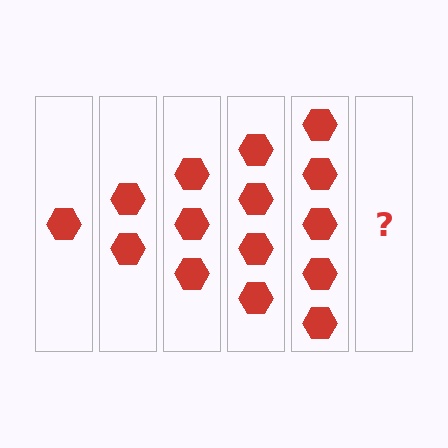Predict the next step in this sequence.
The next step is 6 hexagons.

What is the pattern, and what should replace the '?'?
The pattern is that each step adds one more hexagon. The '?' should be 6 hexagons.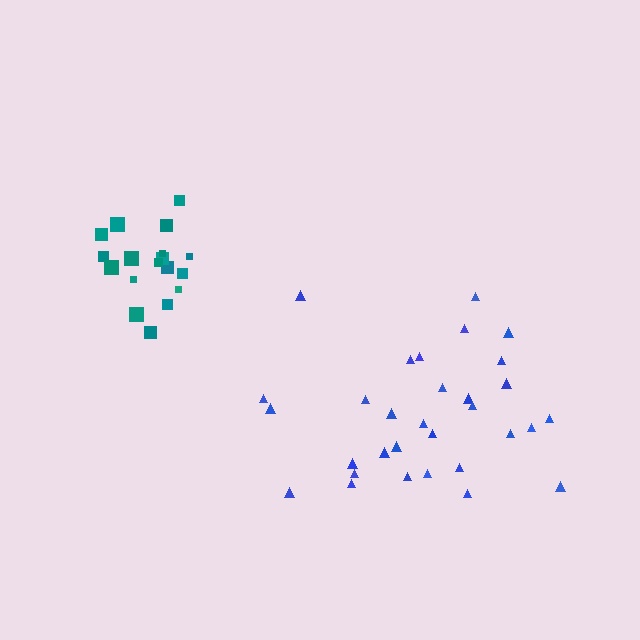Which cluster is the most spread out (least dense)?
Blue.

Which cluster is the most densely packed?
Teal.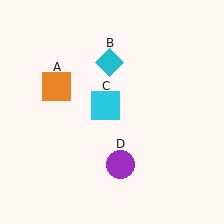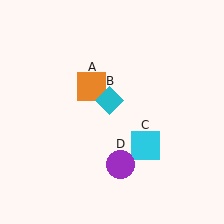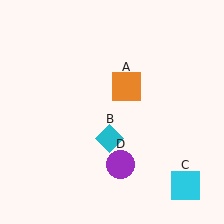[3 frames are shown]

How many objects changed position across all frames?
3 objects changed position: orange square (object A), cyan diamond (object B), cyan square (object C).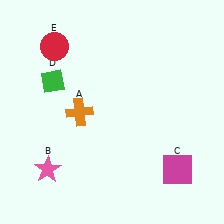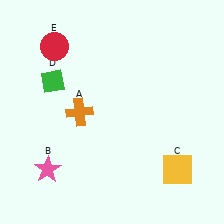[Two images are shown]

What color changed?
The square (C) changed from magenta in Image 1 to yellow in Image 2.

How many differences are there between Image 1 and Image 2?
There is 1 difference between the two images.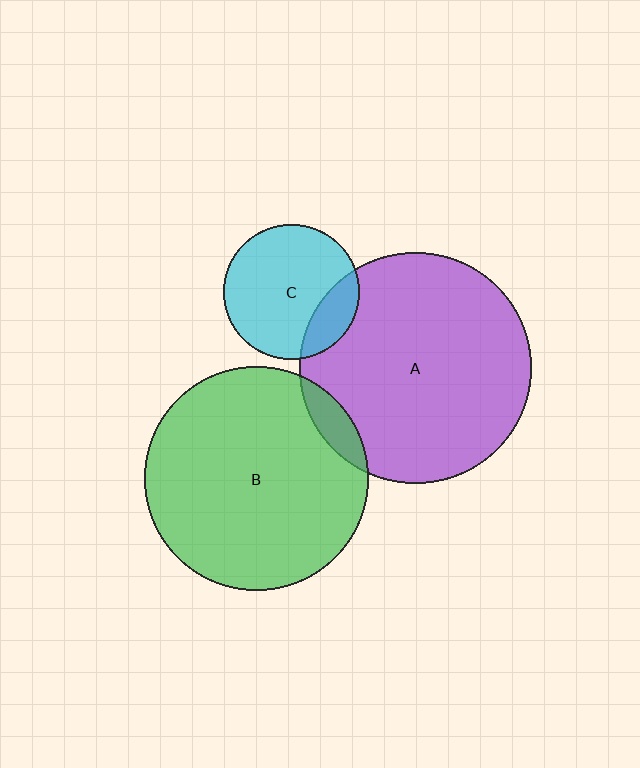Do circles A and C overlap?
Yes.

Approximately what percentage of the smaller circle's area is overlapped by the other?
Approximately 20%.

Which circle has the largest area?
Circle A (purple).